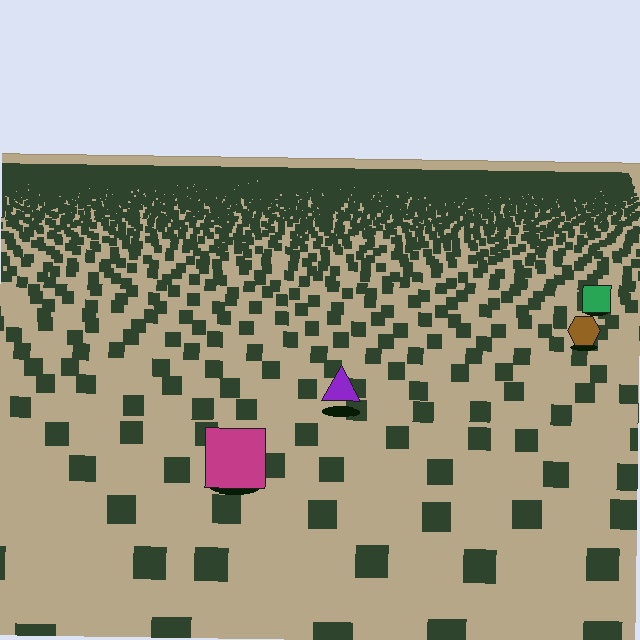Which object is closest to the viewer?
The magenta square is closest. The texture marks near it are larger and more spread out.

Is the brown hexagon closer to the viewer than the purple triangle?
No. The purple triangle is closer — you can tell from the texture gradient: the ground texture is coarser near it.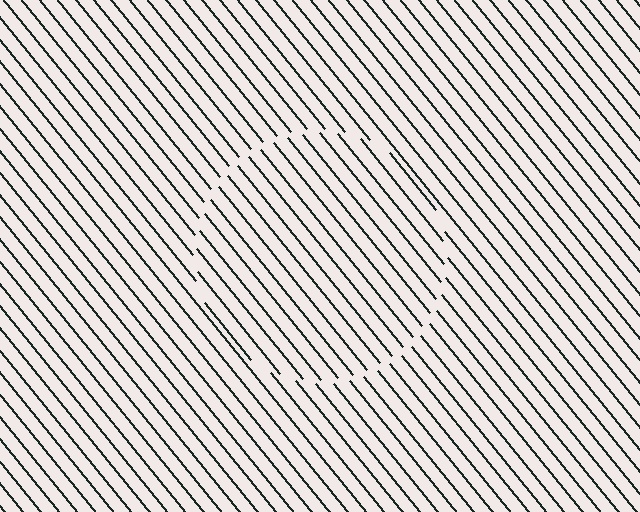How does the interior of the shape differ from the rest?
The interior of the shape contains the same grating, shifted by half a period — the contour is defined by the phase discontinuity where line-ends from the inner and outer gratings abut.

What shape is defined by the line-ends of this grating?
An illusory circle. The interior of the shape contains the same grating, shifted by half a period — the contour is defined by the phase discontinuity where line-ends from the inner and outer gratings abut.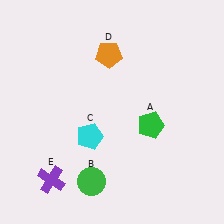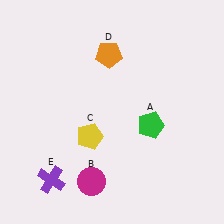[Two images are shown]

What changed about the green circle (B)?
In Image 1, B is green. In Image 2, it changed to magenta.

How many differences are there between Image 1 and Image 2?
There are 2 differences between the two images.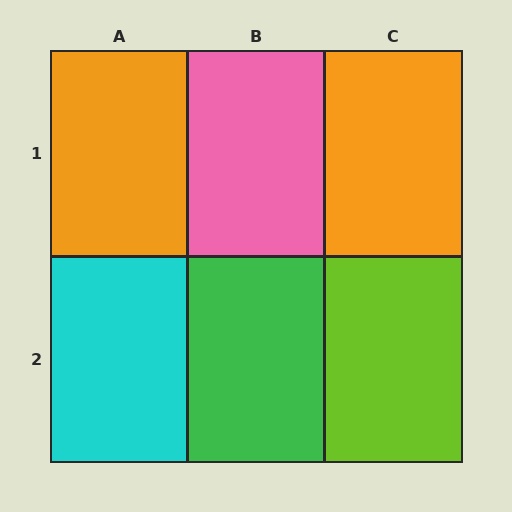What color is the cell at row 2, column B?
Green.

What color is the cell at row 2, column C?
Lime.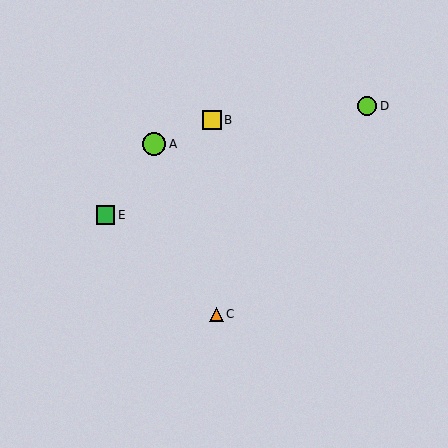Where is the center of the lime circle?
The center of the lime circle is at (154, 144).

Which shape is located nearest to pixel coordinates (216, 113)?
The yellow square (labeled B) at (212, 120) is nearest to that location.